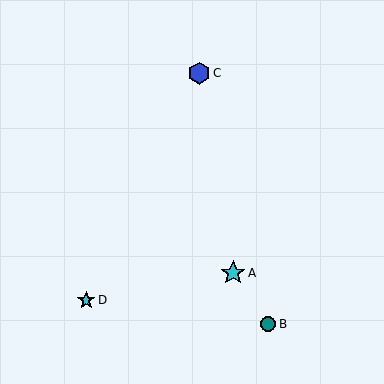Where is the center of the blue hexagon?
The center of the blue hexagon is at (199, 73).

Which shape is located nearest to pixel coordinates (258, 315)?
The teal circle (labeled B) at (268, 324) is nearest to that location.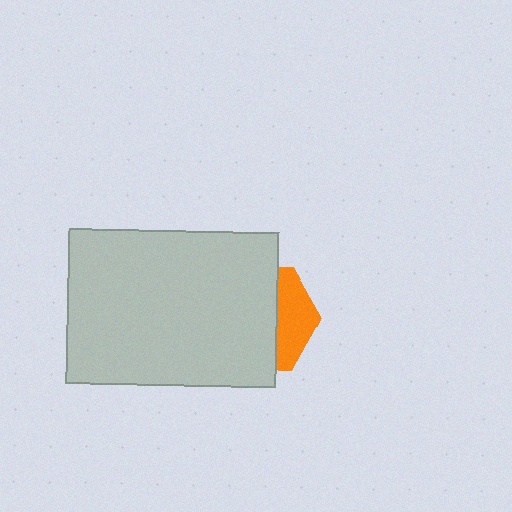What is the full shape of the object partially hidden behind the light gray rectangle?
The partially hidden object is an orange hexagon.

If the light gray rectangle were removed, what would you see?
You would see the complete orange hexagon.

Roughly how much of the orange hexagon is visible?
A small part of it is visible (roughly 32%).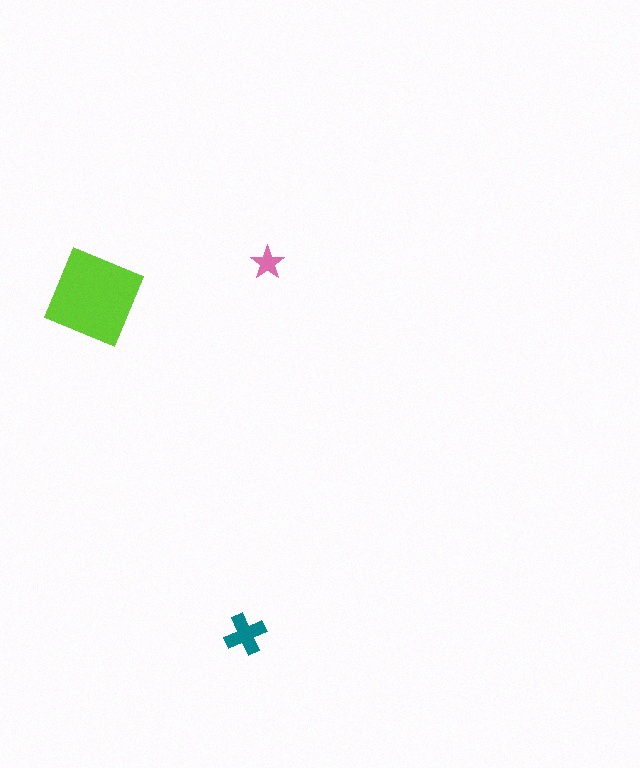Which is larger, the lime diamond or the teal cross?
The lime diamond.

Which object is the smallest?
The pink star.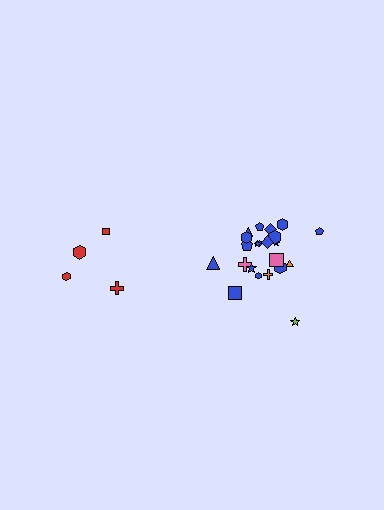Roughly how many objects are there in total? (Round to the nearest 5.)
Roughly 25 objects in total.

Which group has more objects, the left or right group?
The right group.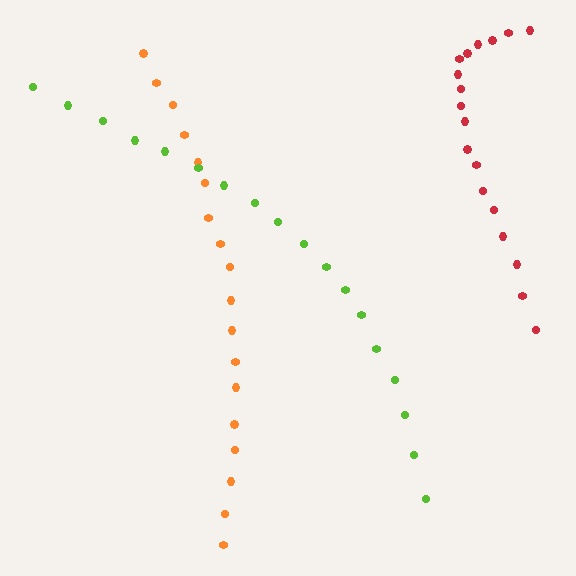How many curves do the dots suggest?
There are 3 distinct paths.